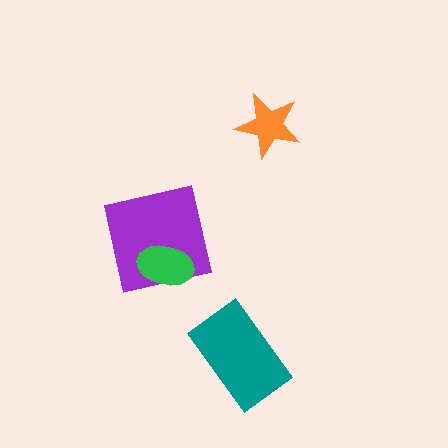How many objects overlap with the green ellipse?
1 object overlaps with the green ellipse.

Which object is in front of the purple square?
The green ellipse is in front of the purple square.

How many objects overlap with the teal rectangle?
0 objects overlap with the teal rectangle.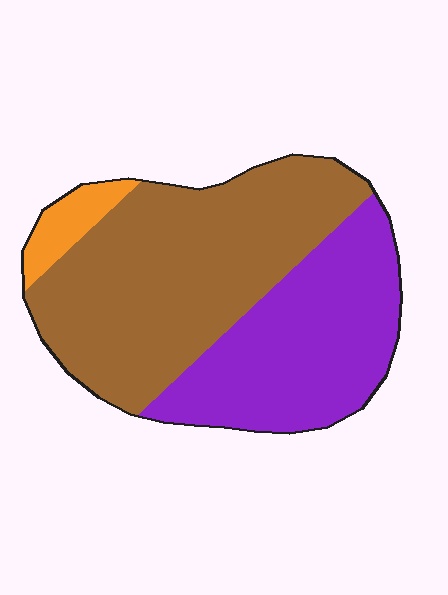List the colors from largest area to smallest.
From largest to smallest: brown, purple, orange.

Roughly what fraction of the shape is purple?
Purple covers 39% of the shape.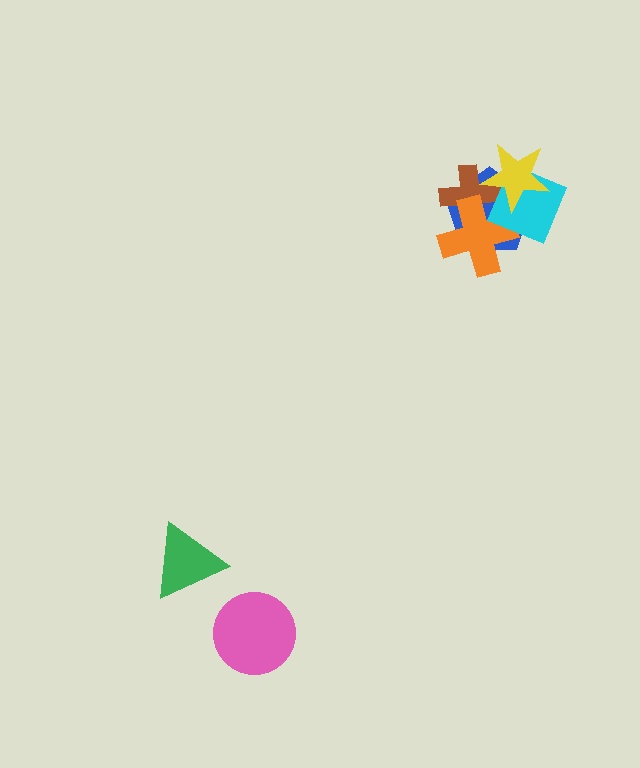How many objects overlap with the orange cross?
3 objects overlap with the orange cross.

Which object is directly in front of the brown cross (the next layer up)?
The orange cross is directly in front of the brown cross.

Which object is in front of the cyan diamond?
The yellow star is in front of the cyan diamond.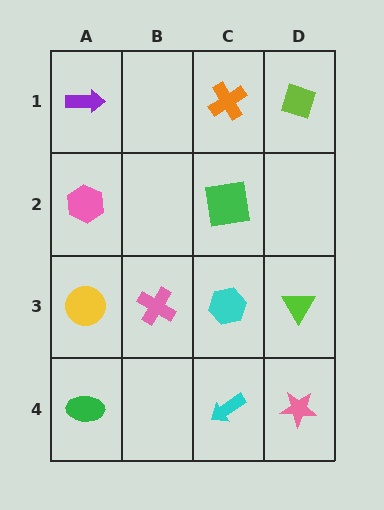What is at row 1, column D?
A lime diamond.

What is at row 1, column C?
An orange cross.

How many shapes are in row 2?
2 shapes.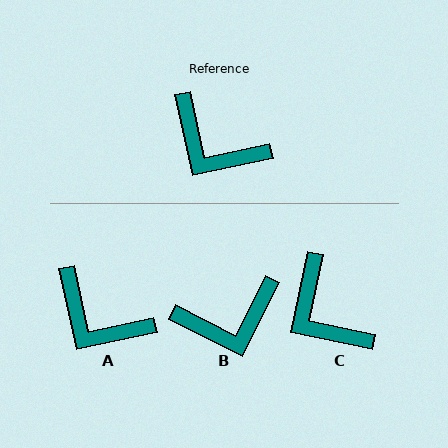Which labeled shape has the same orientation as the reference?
A.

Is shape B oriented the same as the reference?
No, it is off by about 51 degrees.